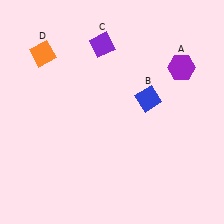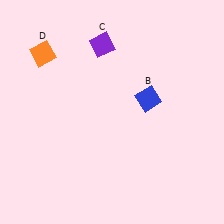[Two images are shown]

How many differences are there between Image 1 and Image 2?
There is 1 difference between the two images.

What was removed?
The purple hexagon (A) was removed in Image 2.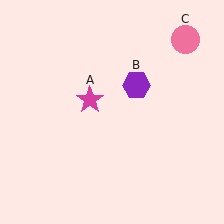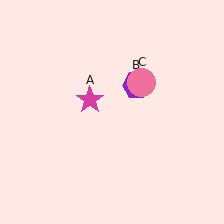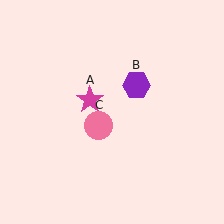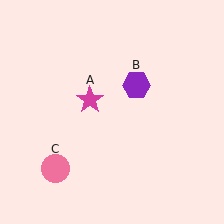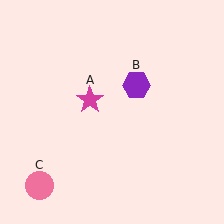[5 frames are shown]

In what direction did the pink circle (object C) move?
The pink circle (object C) moved down and to the left.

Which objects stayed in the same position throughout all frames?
Magenta star (object A) and purple hexagon (object B) remained stationary.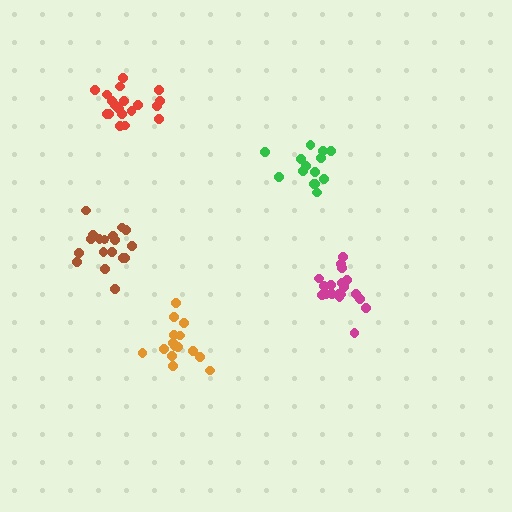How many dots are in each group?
Group 1: 15 dots, Group 2: 14 dots, Group 3: 19 dots, Group 4: 19 dots, Group 5: 18 dots (85 total).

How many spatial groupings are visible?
There are 5 spatial groupings.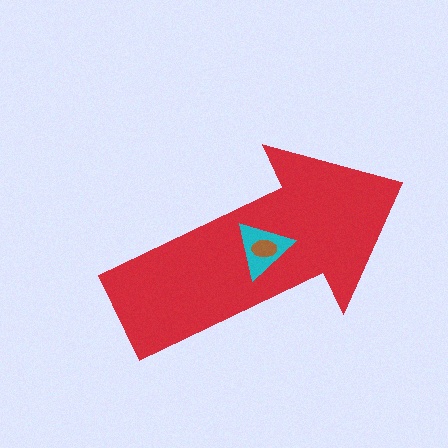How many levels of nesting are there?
3.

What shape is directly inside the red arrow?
The cyan triangle.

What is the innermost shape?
The brown ellipse.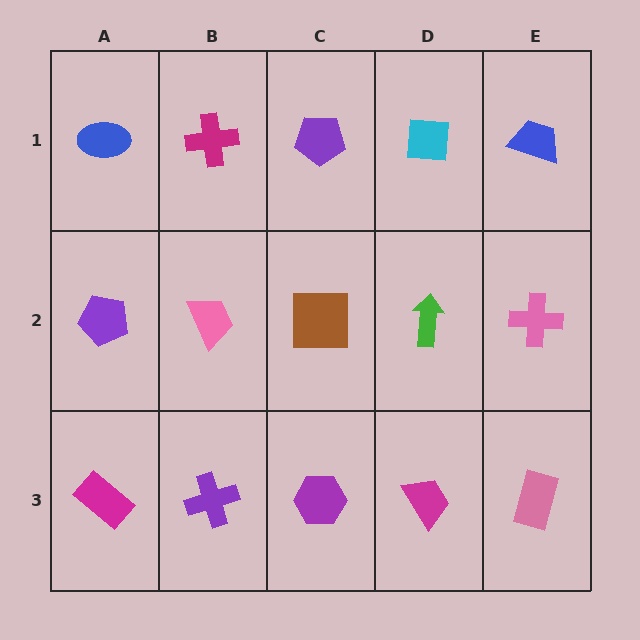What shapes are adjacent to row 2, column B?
A magenta cross (row 1, column B), a purple cross (row 3, column B), a purple pentagon (row 2, column A), a brown square (row 2, column C).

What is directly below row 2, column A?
A magenta rectangle.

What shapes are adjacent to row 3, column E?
A pink cross (row 2, column E), a magenta trapezoid (row 3, column D).